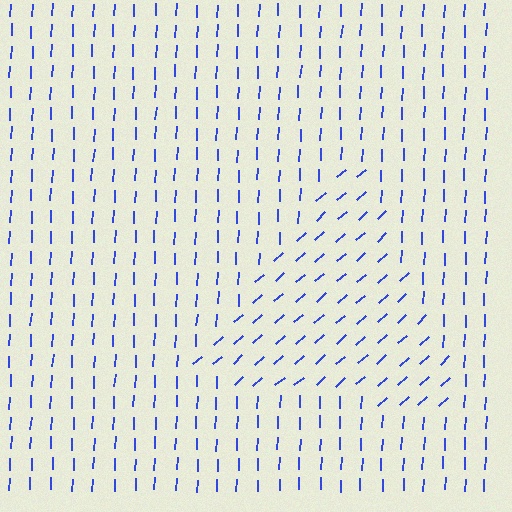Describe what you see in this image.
The image is filled with small blue line segments. A triangle region in the image has lines oriented differently from the surrounding lines, creating a visible texture boundary.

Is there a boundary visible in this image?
Yes, there is a texture boundary formed by a change in line orientation.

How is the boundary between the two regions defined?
The boundary is defined purely by a change in line orientation (approximately 45 degrees difference). All lines are the same color and thickness.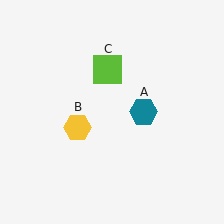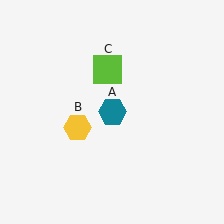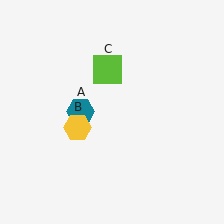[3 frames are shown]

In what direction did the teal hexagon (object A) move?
The teal hexagon (object A) moved left.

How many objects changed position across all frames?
1 object changed position: teal hexagon (object A).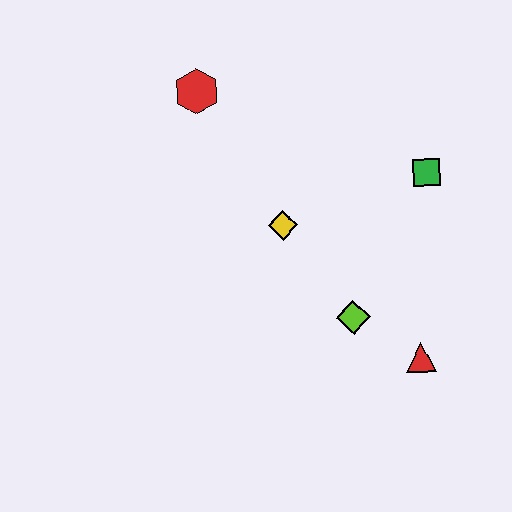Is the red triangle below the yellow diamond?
Yes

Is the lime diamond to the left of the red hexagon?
No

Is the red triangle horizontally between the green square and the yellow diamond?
Yes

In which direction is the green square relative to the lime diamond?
The green square is above the lime diamond.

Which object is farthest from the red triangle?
The red hexagon is farthest from the red triangle.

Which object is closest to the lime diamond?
The red triangle is closest to the lime diamond.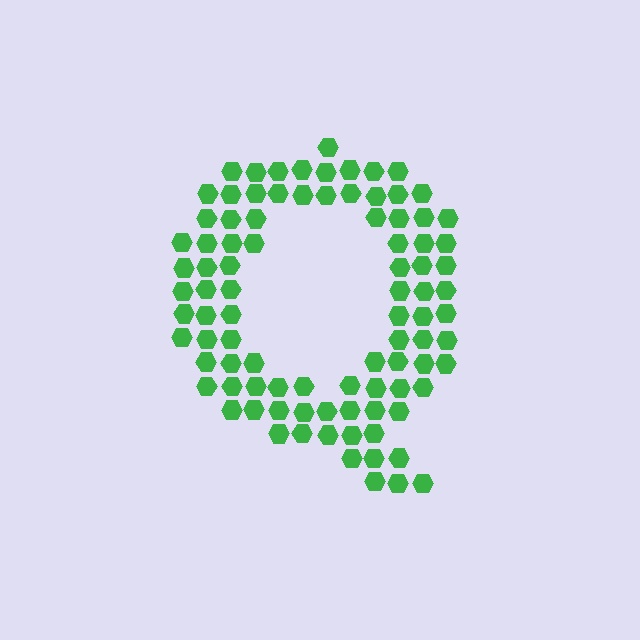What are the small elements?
The small elements are hexagons.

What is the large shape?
The large shape is the letter Q.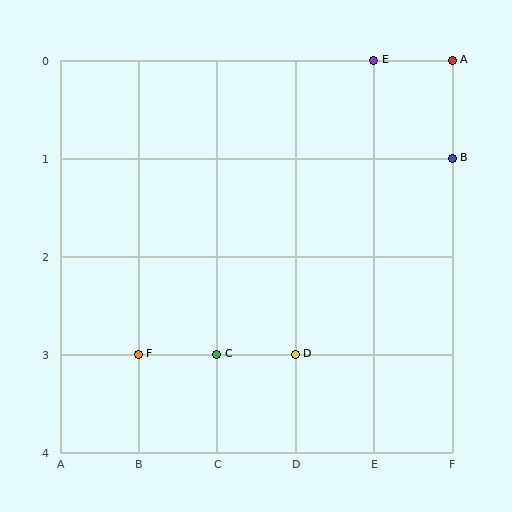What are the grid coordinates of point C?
Point C is at grid coordinates (C, 3).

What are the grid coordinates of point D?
Point D is at grid coordinates (D, 3).